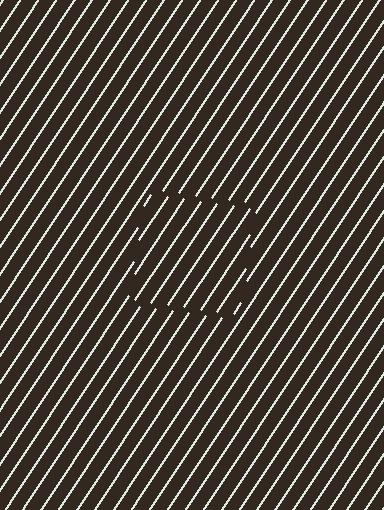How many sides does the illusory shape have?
4 sides — the line-ends trace a square.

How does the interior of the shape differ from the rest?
The interior of the shape contains the same grating, shifted by half a period — the contour is defined by the phase discontinuity where line-ends from the inner and outer gratings abut.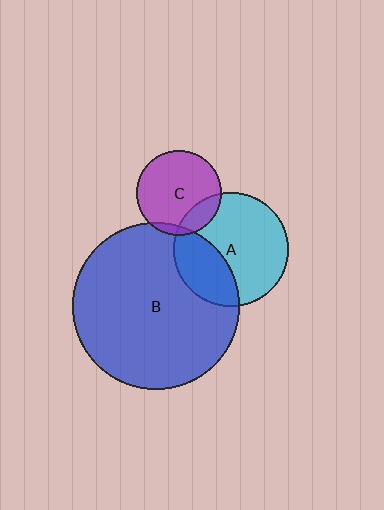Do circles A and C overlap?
Yes.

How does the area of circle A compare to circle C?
Approximately 1.8 times.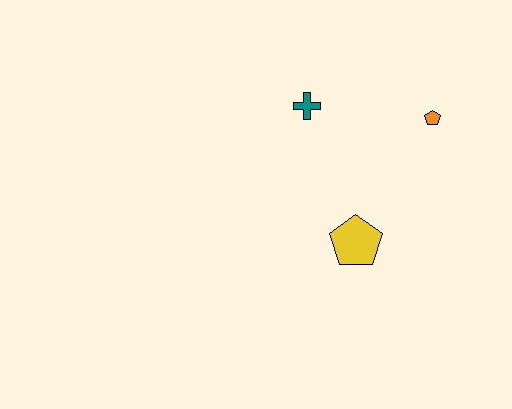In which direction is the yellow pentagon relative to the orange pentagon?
The yellow pentagon is below the orange pentagon.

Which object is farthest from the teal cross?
The yellow pentagon is farthest from the teal cross.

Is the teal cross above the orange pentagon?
Yes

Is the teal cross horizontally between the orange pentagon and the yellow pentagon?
No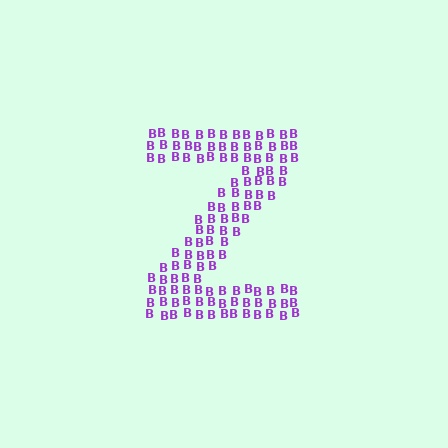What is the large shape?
The large shape is the letter Z.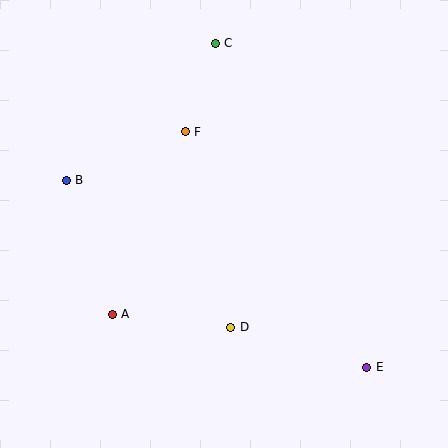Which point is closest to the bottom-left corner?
Point A is closest to the bottom-left corner.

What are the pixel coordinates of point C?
Point C is at (215, 43).